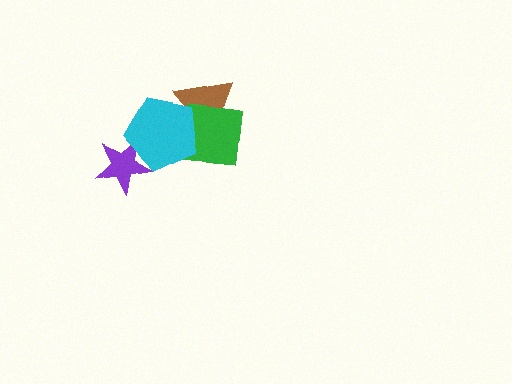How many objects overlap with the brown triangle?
2 objects overlap with the brown triangle.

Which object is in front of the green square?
The cyan pentagon is in front of the green square.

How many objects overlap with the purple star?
1 object overlaps with the purple star.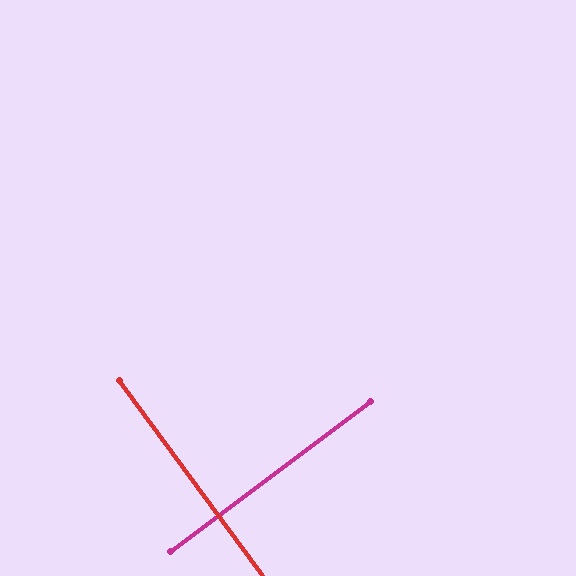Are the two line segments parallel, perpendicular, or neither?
Perpendicular — they meet at approximately 89°.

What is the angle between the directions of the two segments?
Approximately 89 degrees.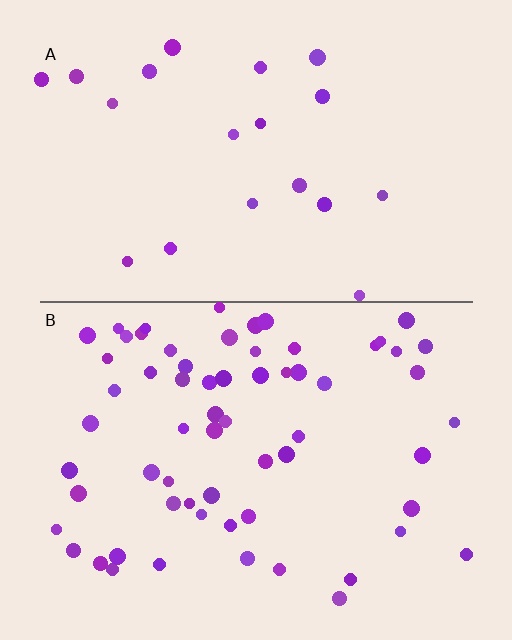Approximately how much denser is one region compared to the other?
Approximately 3.2× — region B over region A.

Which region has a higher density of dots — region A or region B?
B (the bottom).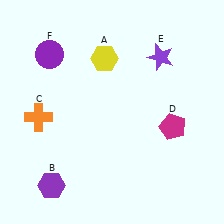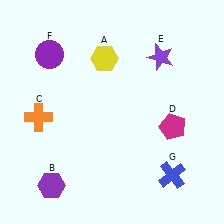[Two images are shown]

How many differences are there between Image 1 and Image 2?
There is 1 difference between the two images.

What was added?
A blue cross (G) was added in Image 2.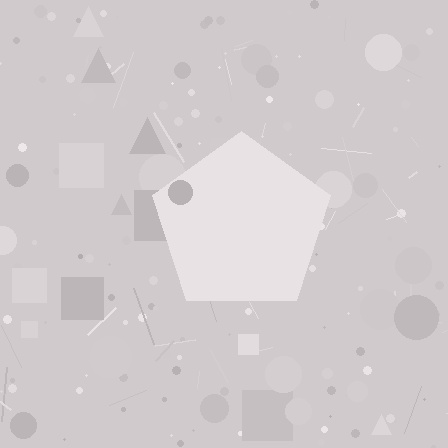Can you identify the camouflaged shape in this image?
The camouflaged shape is a pentagon.